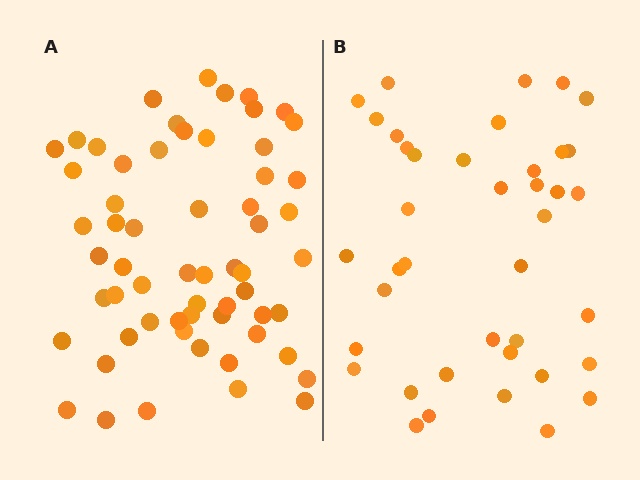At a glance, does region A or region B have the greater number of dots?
Region A (the left region) has more dots.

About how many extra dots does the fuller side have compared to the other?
Region A has approximately 20 more dots than region B.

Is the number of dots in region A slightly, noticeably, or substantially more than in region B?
Region A has substantially more. The ratio is roughly 1.5 to 1.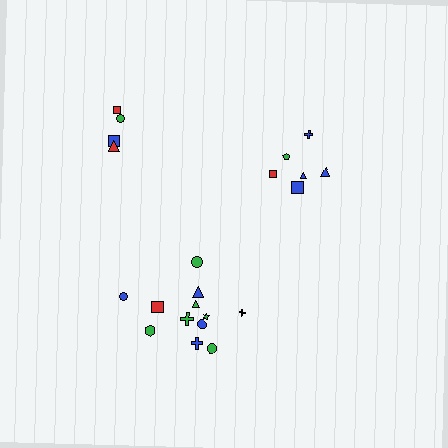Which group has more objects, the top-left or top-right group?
The top-right group.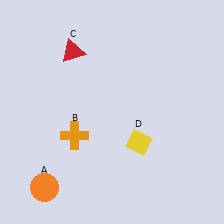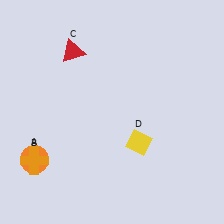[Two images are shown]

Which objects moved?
The objects that moved are: the orange circle (A), the orange cross (B).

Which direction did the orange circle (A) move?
The orange circle (A) moved up.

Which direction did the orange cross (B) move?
The orange cross (B) moved left.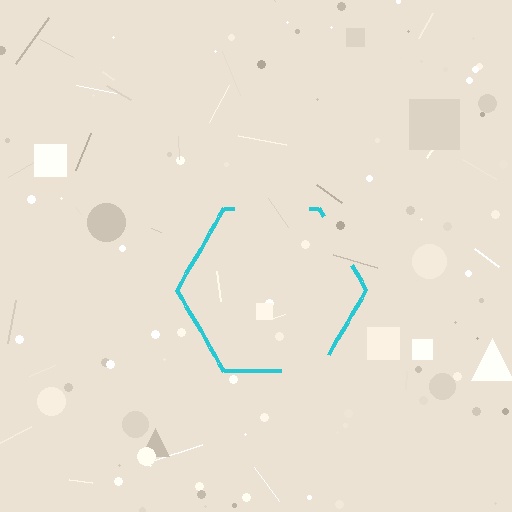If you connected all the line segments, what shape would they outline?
They would outline a hexagon.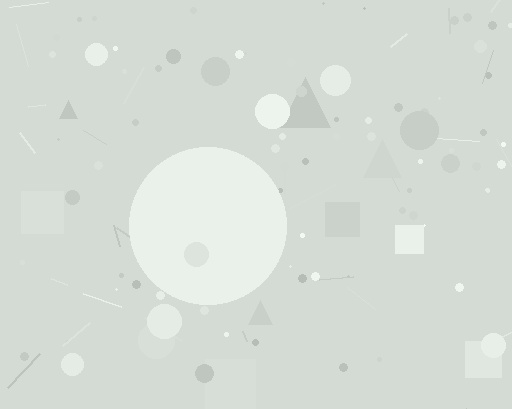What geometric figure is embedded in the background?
A circle is embedded in the background.